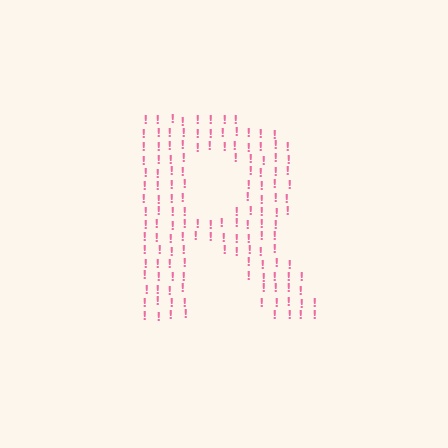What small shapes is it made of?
It is made of small exclamation marks.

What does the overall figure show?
The overall figure shows the letter R.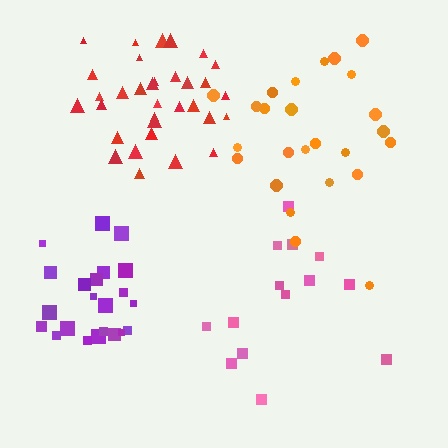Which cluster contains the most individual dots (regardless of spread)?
Red (34).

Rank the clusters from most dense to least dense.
red, purple, orange, pink.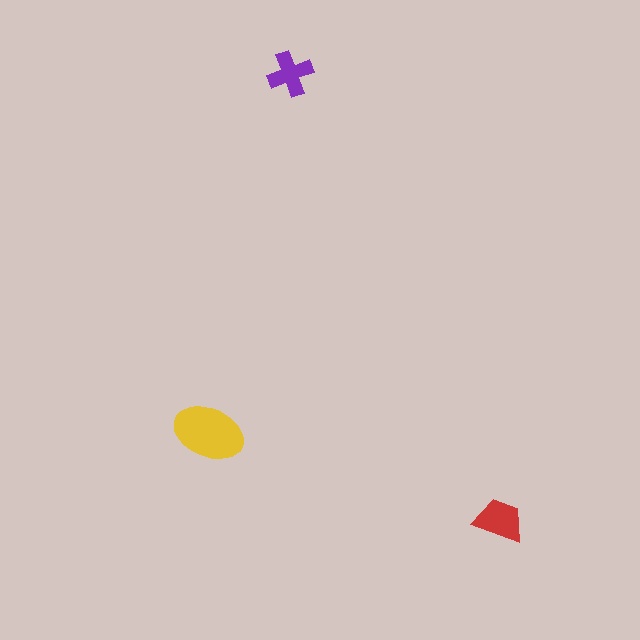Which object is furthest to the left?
The yellow ellipse is leftmost.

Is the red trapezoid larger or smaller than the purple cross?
Larger.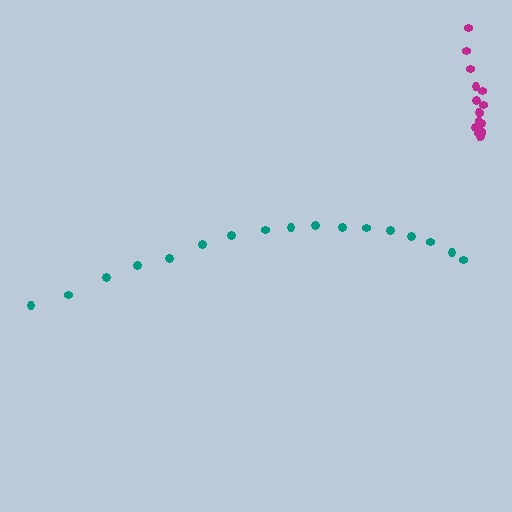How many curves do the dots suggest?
There are 2 distinct paths.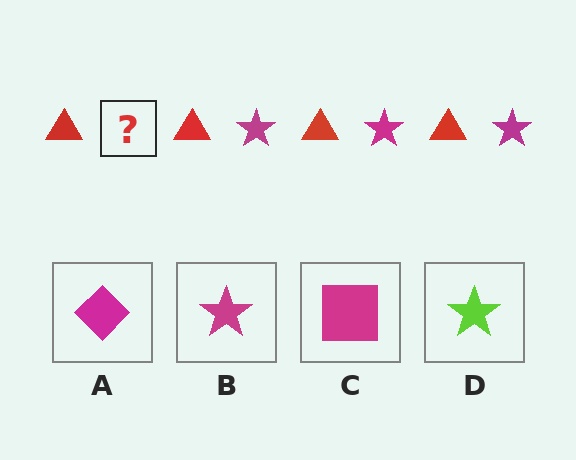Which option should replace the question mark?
Option B.